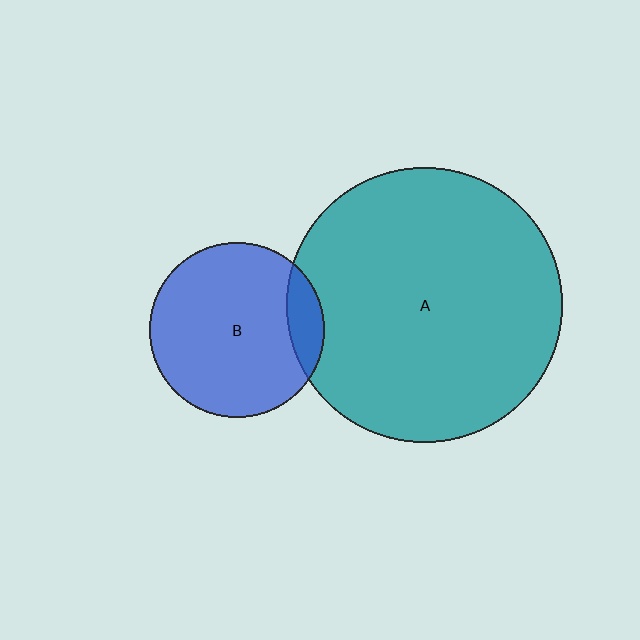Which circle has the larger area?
Circle A (teal).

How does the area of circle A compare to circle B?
Approximately 2.5 times.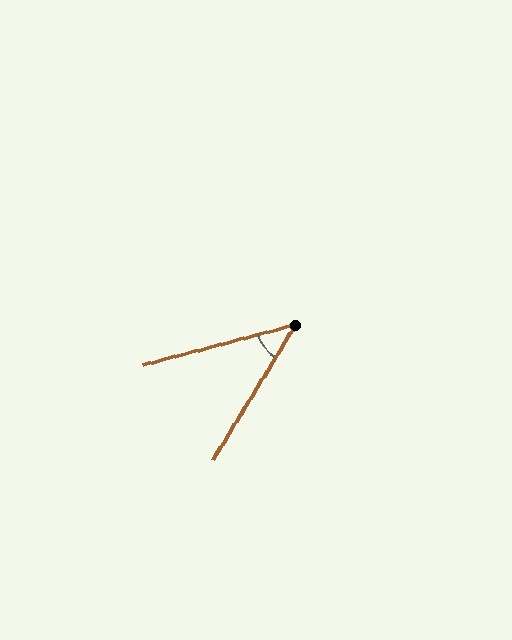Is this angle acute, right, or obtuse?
It is acute.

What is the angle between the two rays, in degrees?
Approximately 44 degrees.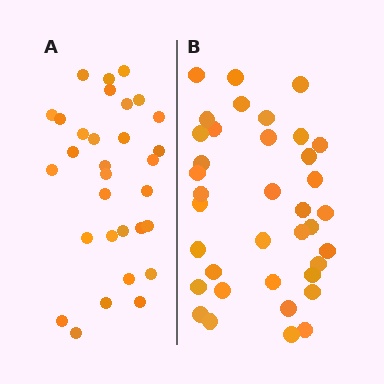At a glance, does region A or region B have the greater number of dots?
Region B (the right region) has more dots.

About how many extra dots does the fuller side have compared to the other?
Region B has about 6 more dots than region A.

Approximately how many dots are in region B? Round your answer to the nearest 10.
About 40 dots. (The exact count is 37, which rounds to 40.)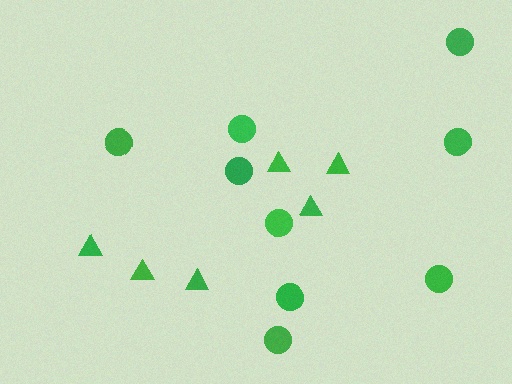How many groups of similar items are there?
There are 2 groups: one group of circles (9) and one group of triangles (6).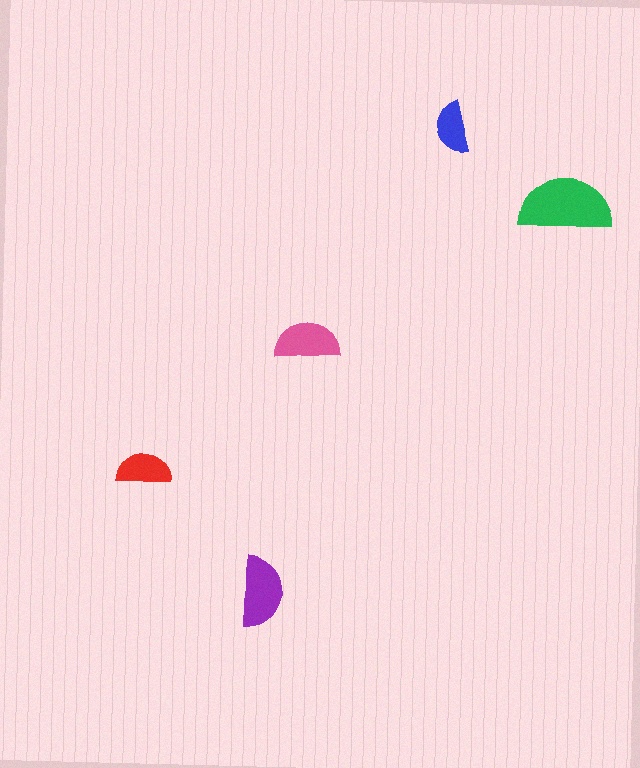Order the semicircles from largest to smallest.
the green one, the purple one, the pink one, the red one, the blue one.